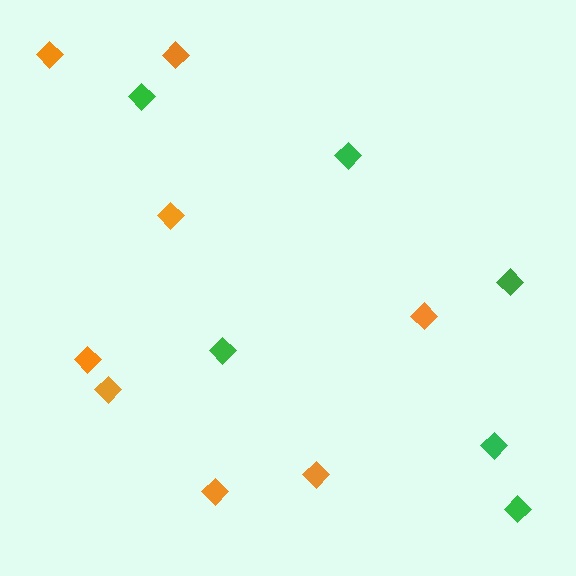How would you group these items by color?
There are 2 groups: one group of green diamonds (6) and one group of orange diamonds (8).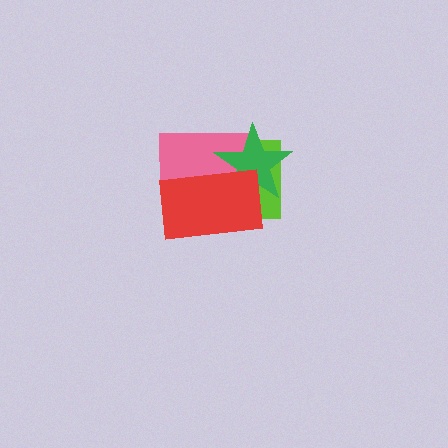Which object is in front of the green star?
The red rectangle is in front of the green star.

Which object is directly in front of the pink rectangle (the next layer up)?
The green star is directly in front of the pink rectangle.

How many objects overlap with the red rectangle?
3 objects overlap with the red rectangle.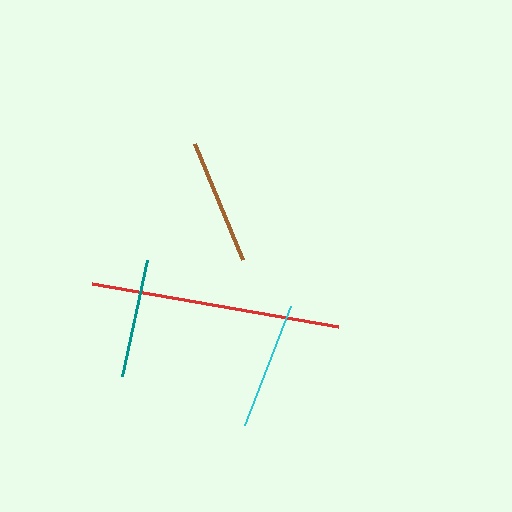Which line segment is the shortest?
The teal line is the shortest at approximately 119 pixels.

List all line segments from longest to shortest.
From longest to shortest: red, cyan, brown, teal.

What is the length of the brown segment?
The brown segment is approximately 126 pixels long.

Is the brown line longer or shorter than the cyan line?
The cyan line is longer than the brown line.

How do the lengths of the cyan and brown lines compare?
The cyan and brown lines are approximately the same length.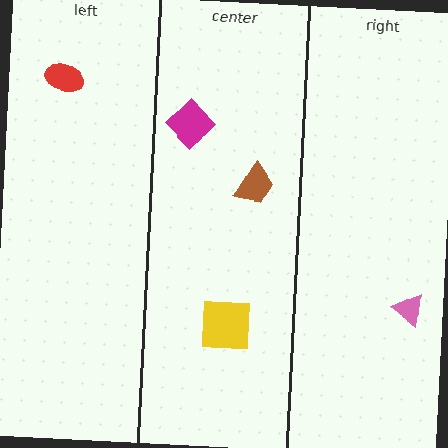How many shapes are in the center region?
3.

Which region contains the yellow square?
The center region.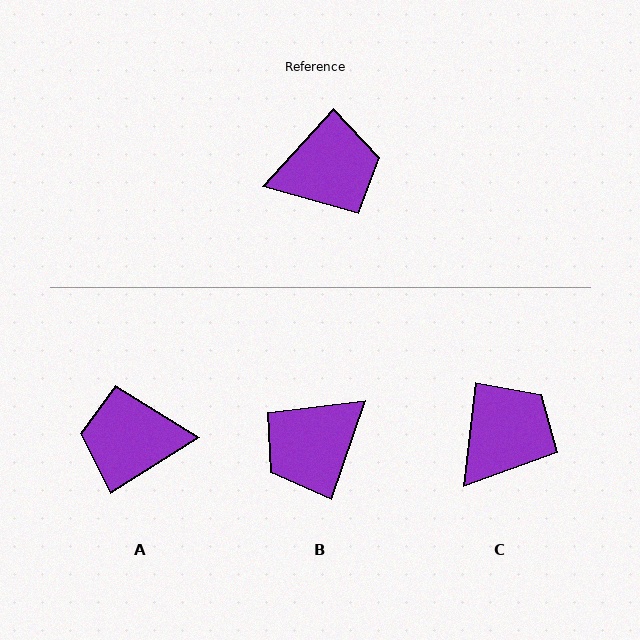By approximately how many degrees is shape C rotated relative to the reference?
Approximately 36 degrees counter-clockwise.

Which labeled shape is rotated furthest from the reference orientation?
A, about 164 degrees away.